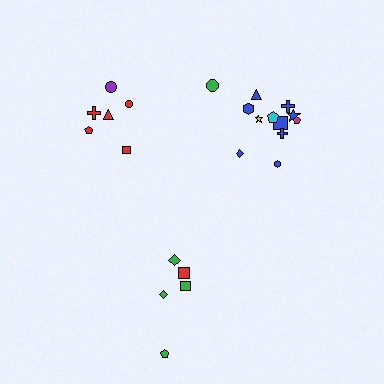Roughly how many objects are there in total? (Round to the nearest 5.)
Roughly 25 objects in total.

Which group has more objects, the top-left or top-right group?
The top-right group.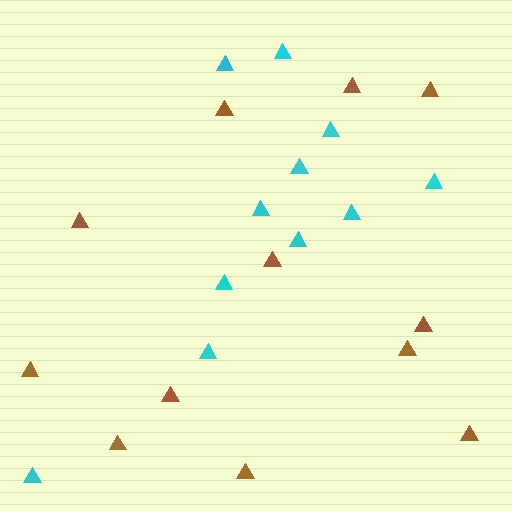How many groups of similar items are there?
There are 2 groups: one group of cyan triangles (11) and one group of brown triangles (12).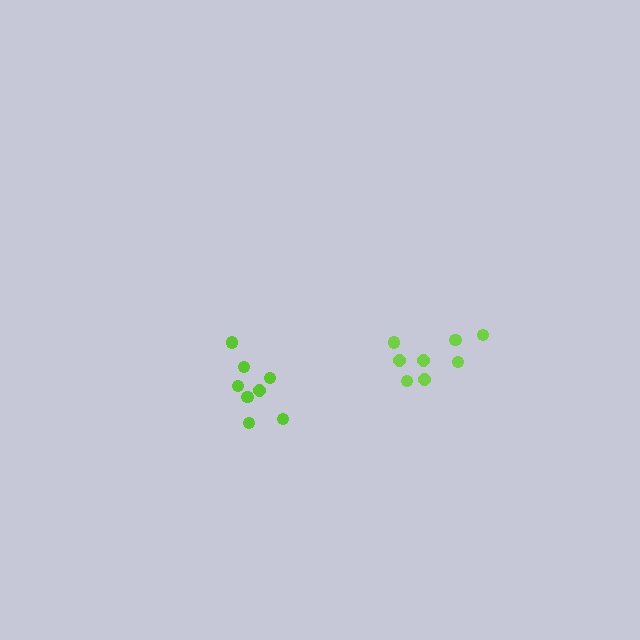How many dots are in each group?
Group 1: 8 dots, Group 2: 8 dots (16 total).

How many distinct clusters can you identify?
There are 2 distinct clusters.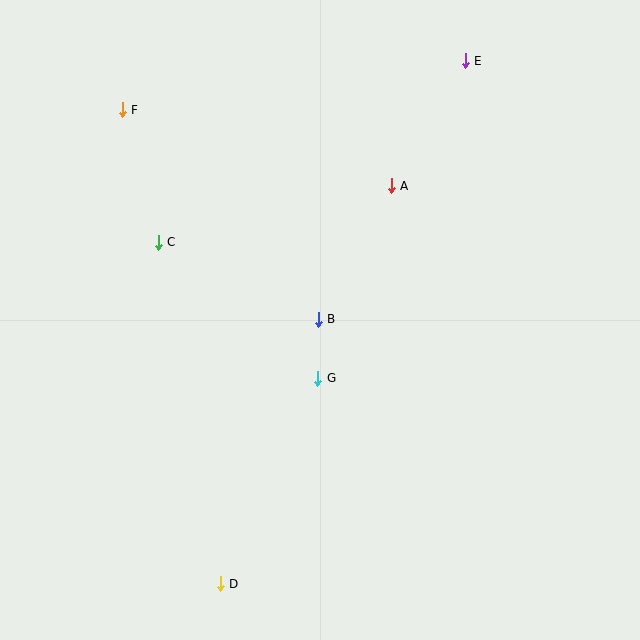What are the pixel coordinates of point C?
Point C is at (158, 242).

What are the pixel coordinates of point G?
Point G is at (318, 378).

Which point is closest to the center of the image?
Point B at (318, 319) is closest to the center.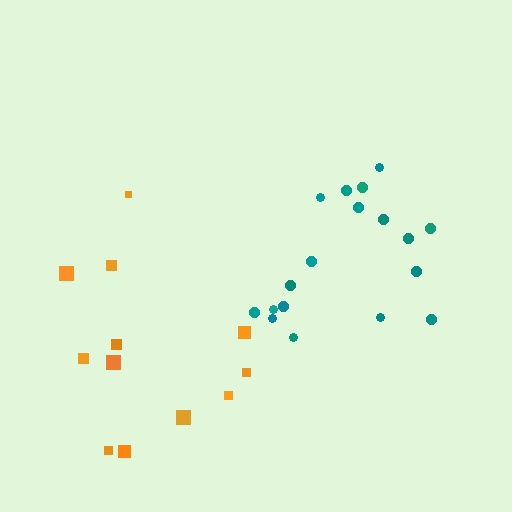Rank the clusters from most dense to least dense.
teal, orange.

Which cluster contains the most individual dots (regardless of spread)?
Teal (18).